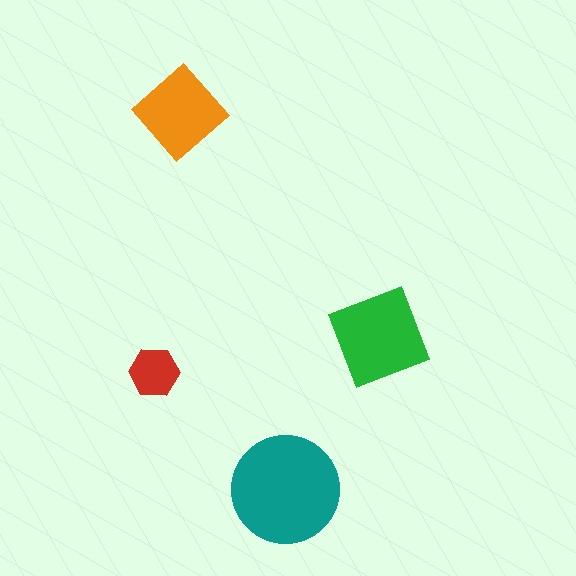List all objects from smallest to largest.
The red hexagon, the orange diamond, the green square, the teal circle.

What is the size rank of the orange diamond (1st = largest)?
3rd.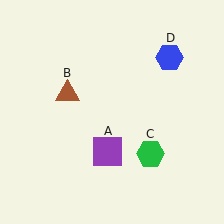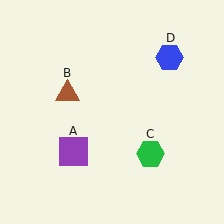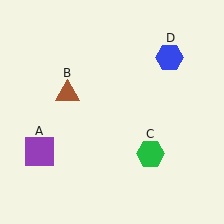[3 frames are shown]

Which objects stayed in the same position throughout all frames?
Brown triangle (object B) and green hexagon (object C) and blue hexagon (object D) remained stationary.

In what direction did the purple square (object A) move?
The purple square (object A) moved left.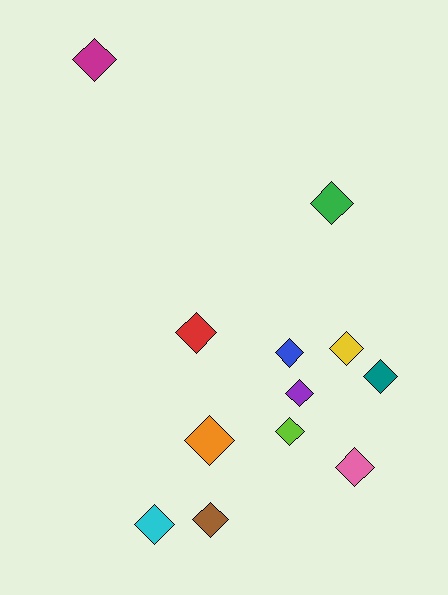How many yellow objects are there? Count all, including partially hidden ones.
There is 1 yellow object.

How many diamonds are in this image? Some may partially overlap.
There are 12 diamonds.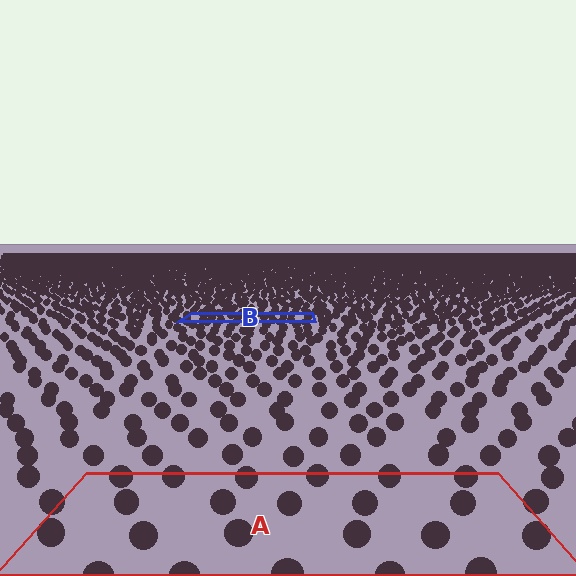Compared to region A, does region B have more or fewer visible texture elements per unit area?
Region B has more texture elements per unit area — they are packed more densely because it is farther away.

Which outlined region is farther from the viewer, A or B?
Region B is farther from the viewer — the texture elements inside it appear smaller and more densely packed.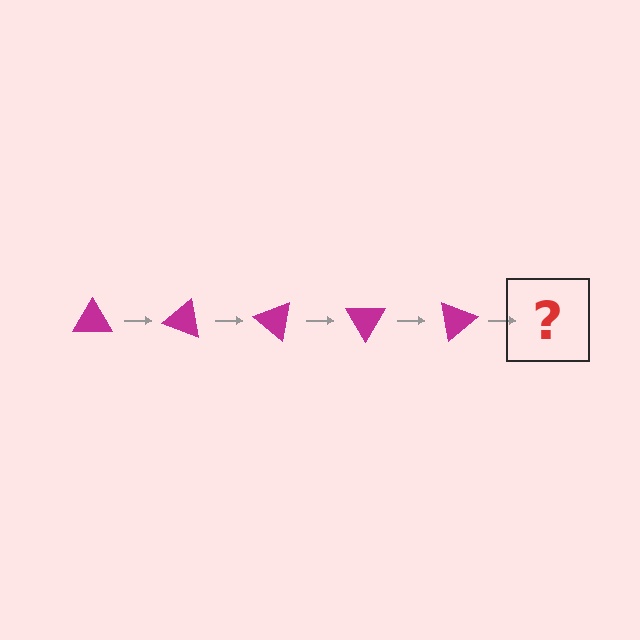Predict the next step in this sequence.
The next step is a magenta triangle rotated 100 degrees.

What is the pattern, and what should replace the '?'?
The pattern is that the triangle rotates 20 degrees each step. The '?' should be a magenta triangle rotated 100 degrees.